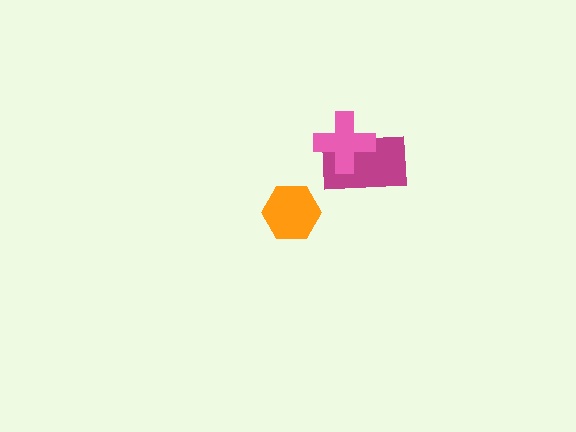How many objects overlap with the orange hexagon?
0 objects overlap with the orange hexagon.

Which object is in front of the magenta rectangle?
The pink cross is in front of the magenta rectangle.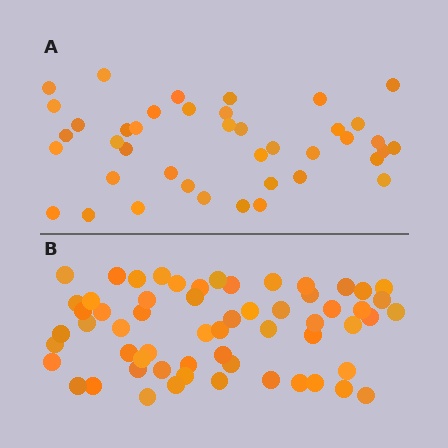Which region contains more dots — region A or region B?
Region B (the bottom region) has more dots.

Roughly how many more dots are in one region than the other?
Region B has approximately 20 more dots than region A.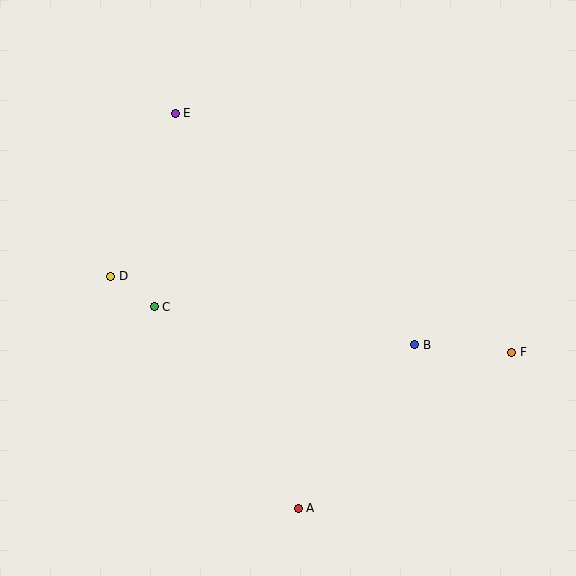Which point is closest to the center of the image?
Point C at (154, 307) is closest to the center.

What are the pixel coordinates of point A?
Point A is at (298, 508).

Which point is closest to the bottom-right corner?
Point F is closest to the bottom-right corner.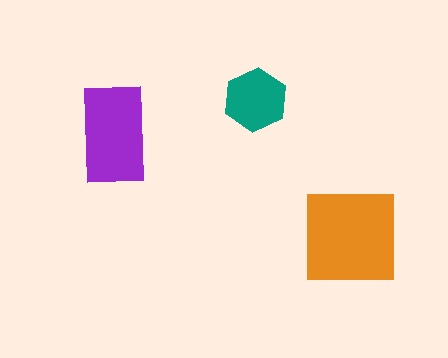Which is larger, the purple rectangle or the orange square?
The orange square.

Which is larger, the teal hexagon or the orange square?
The orange square.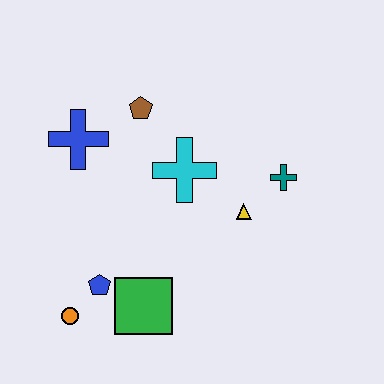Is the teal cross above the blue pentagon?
Yes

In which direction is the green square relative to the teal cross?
The green square is to the left of the teal cross.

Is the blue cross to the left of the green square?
Yes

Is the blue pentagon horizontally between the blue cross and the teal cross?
Yes